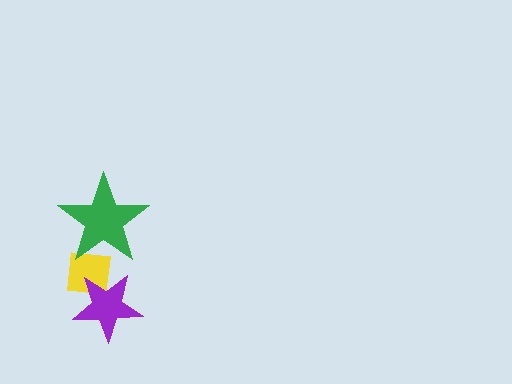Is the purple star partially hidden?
No, no other shape covers it.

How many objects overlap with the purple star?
1 object overlaps with the purple star.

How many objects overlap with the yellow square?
2 objects overlap with the yellow square.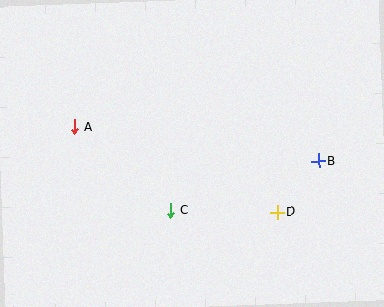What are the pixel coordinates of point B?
Point B is at (319, 161).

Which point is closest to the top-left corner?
Point A is closest to the top-left corner.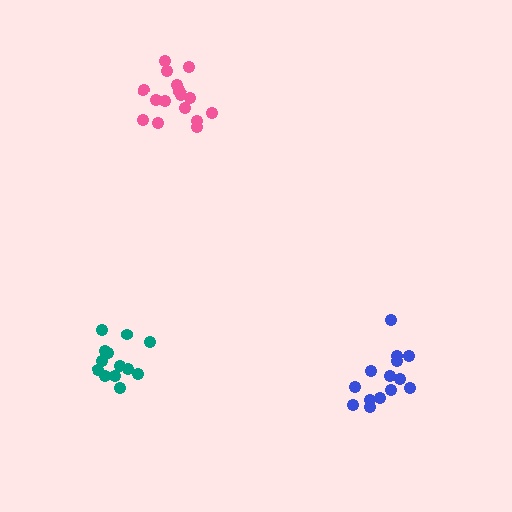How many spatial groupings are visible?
There are 3 spatial groupings.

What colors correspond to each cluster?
The clusters are colored: pink, blue, teal.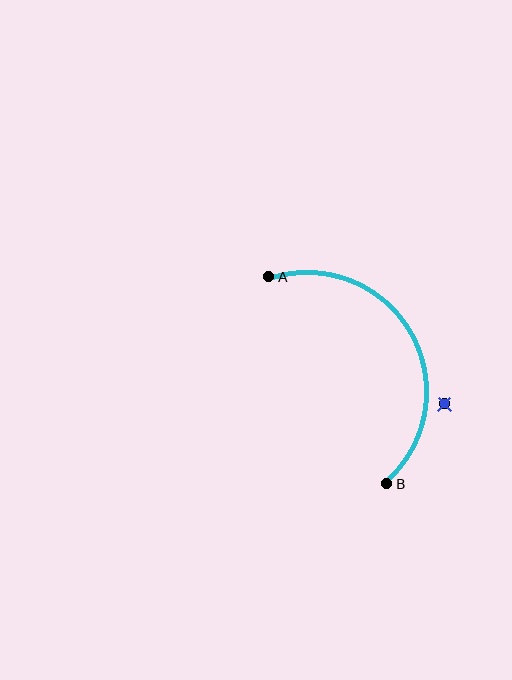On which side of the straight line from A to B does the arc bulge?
The arc bulges to the right of the straight line connecting A and B.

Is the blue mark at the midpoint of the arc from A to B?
No — the blue mark does not lie on the arc at all. It sits slightly outside the curve.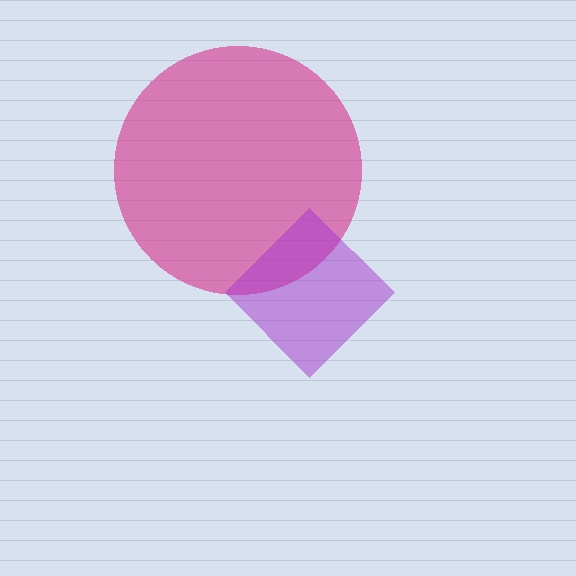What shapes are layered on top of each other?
The layered shapes are: a magenta circle, a purple diamond.